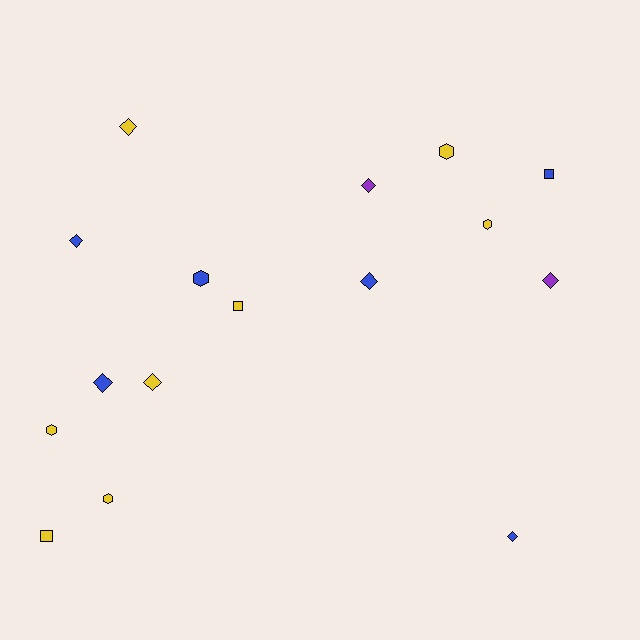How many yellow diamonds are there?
There are 2 yellow diamonds.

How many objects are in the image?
There are 16 objects.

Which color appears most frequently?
Yellow, with 8 objects.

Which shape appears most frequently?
Diamond, with 8 objects.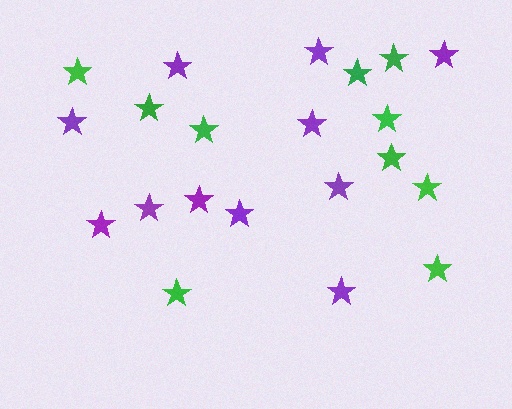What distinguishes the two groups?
There are 2 groups: one group of purple stars (11) and one group of green stars (10).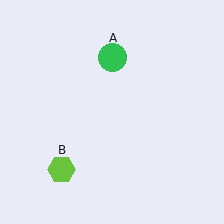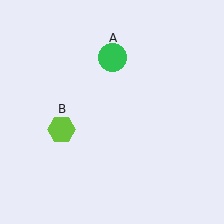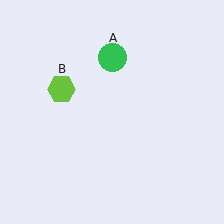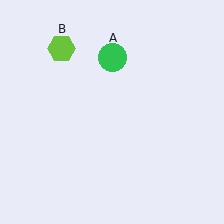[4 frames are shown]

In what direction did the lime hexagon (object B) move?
The lime hexagon (object B) moved up.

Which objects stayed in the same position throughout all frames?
Green circle (object A) remained stationary.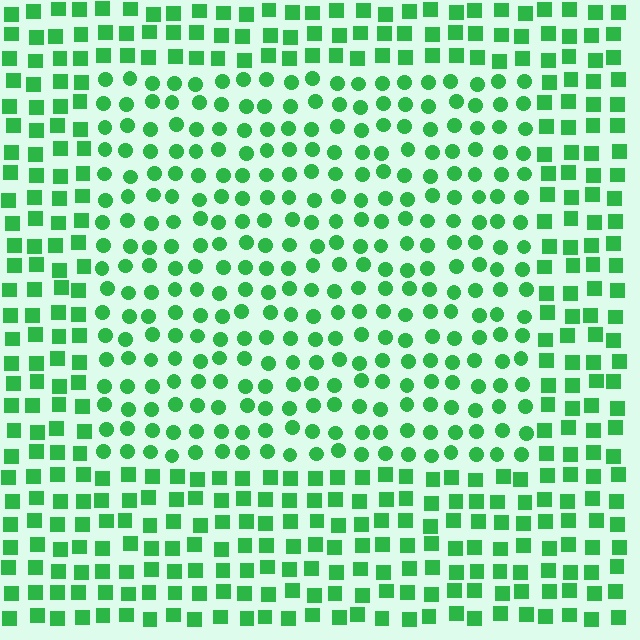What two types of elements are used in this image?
The image uses circles inside the rectangle region and squares outside it.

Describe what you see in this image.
The image is filled with small green elements arranged in a uniform grid. A rectangle-shaped region contains circles, while the surrounding area contains squares. The boundary is defined purely by the change in element shape.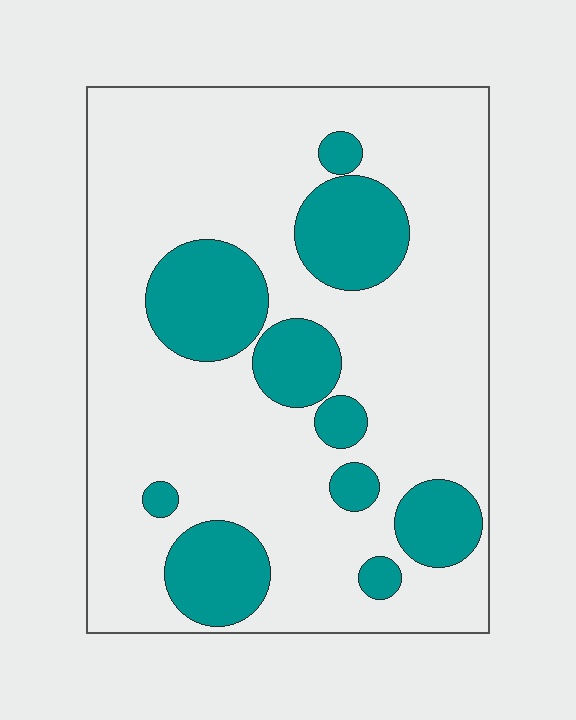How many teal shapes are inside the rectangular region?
10.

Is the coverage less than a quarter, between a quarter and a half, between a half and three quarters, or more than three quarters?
Less than a quarter.